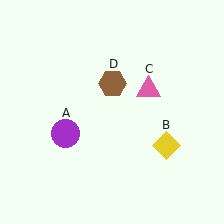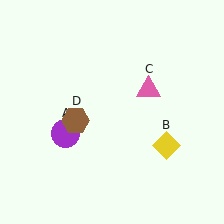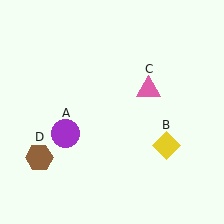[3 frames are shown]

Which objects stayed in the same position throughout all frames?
Purple circle (object A) and yellow diamond (object B) and pink triangle (object C) remained stationary.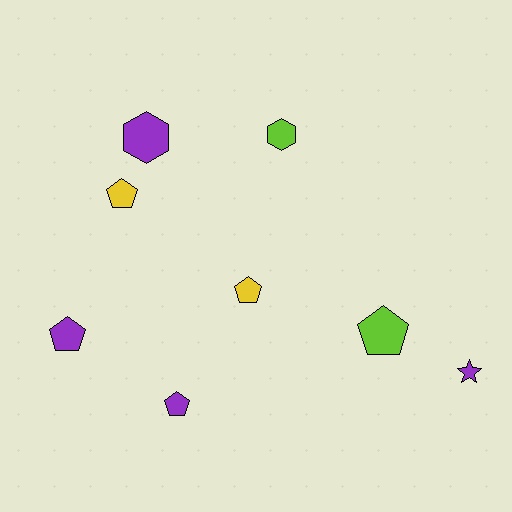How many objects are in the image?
There are 8 objects.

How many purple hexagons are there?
There is 1 purple hexagon.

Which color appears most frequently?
Purple, with 4 objects.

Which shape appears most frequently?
Pentagon, with 5 objects.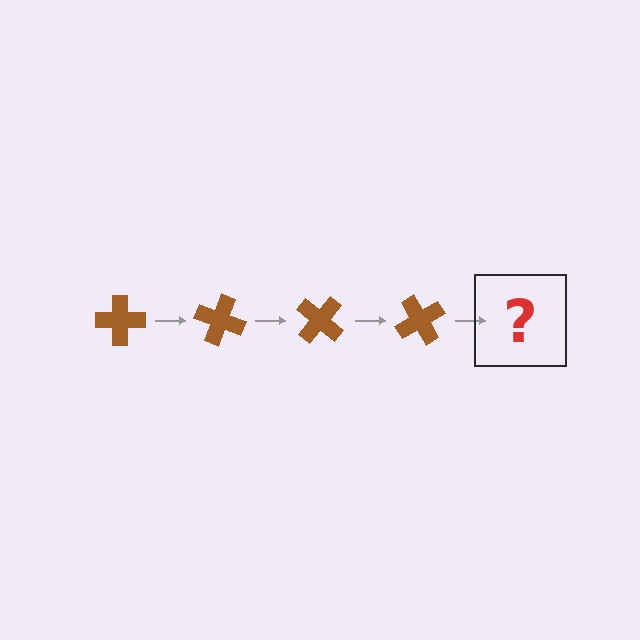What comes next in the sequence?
The next element should be a brown cross rotated 80 degrees.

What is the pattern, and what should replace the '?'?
The pattern is that the cross rotates 20 degrees each step. The '?' should be a brown cross rotated 80 degrees.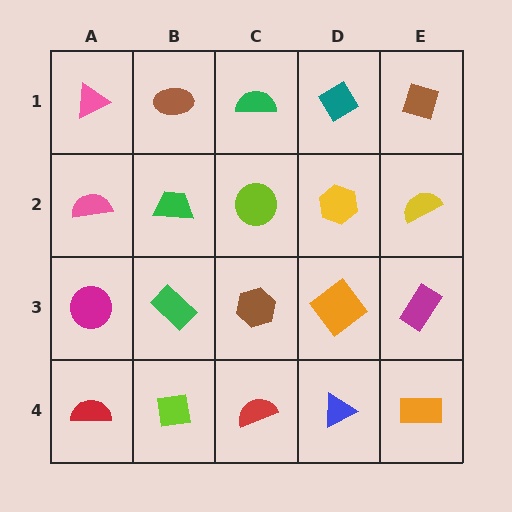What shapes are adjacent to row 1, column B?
A green trapezoid (row 2, column B), a pink triangle (row 1, column A), a green semicircle (row 1, column C).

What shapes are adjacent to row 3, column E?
A yellow semicircle (row 2, column E), an orange rectangle (row 4, column E), an orange diamond (row 3, column D).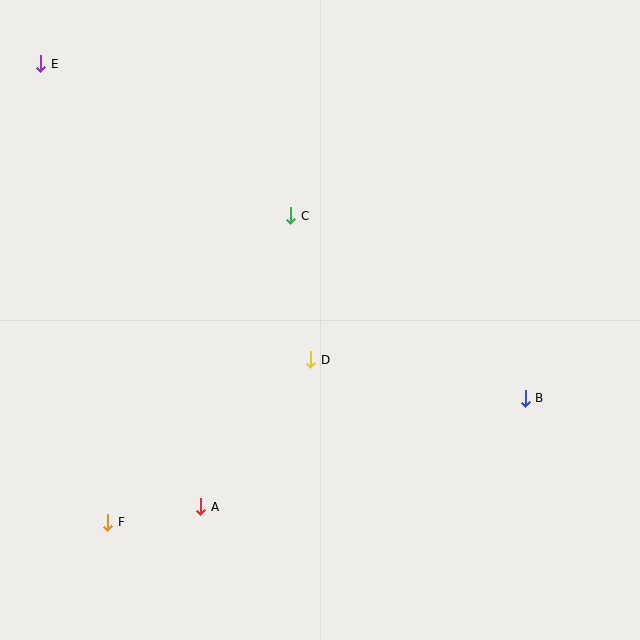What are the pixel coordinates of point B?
Point B is at (525, 398).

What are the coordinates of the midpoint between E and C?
The midpoint between E and C is at (166, 140).